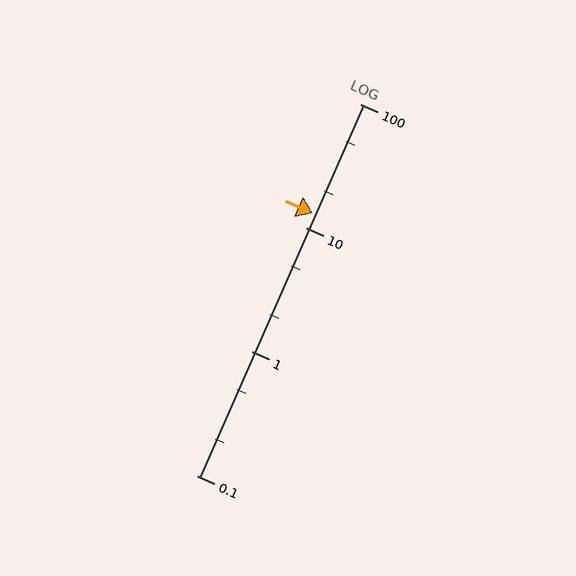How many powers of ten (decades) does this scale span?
The scale spans 3 decades, from 0.1 to 100.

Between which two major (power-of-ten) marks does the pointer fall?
The pointer is between 10 and 100.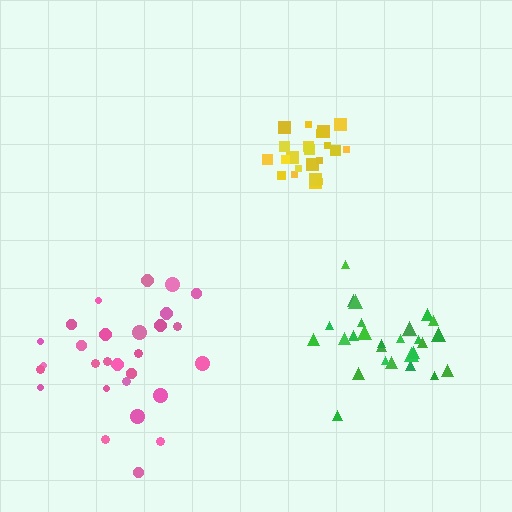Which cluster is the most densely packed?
Yellow.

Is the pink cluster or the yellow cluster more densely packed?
Yellow.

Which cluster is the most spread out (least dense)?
Pink.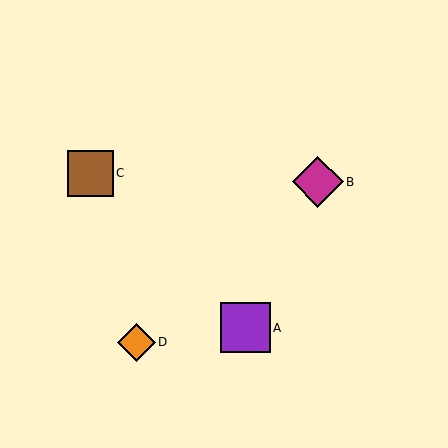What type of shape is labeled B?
Shape B is a magenta diamond.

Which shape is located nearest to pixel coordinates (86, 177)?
The brown square (labeled C) at (90, 173) is nearest to that location.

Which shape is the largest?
The magenta diamond (labeled B) is the largest.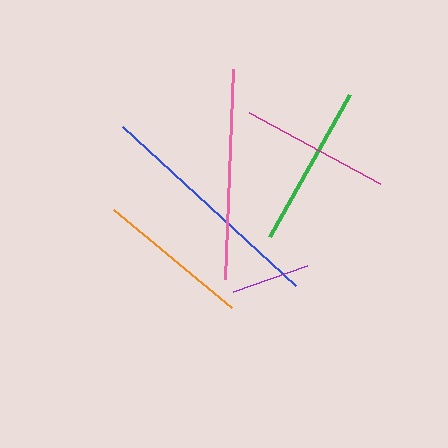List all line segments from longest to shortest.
From longest to shortest: blue, pink, green, orange, magenta, purple.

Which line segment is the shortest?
The purple line is the shortest at approximately 79 pixels.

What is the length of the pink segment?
The pink segment is approximately 210 pixels long.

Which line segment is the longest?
The blue line is the longest at approximately 235 pixels.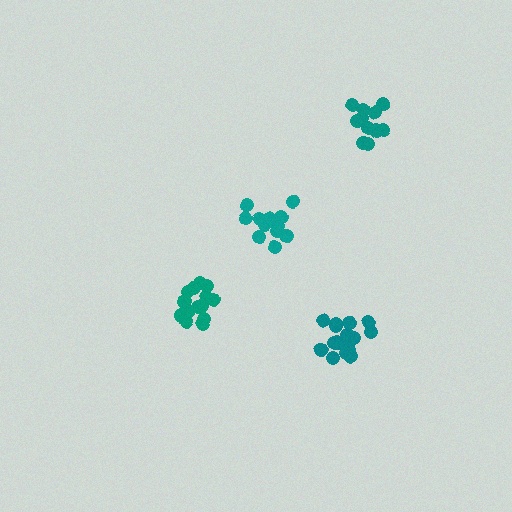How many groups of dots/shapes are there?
There are 4 groups.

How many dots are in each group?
Group 1: 16 dots, Group 2: 15 dots, Group 3: 12 dots, Group 4: 12 dots (55 total).